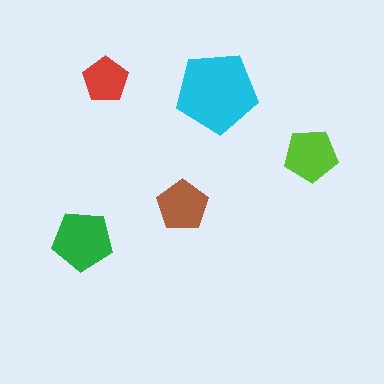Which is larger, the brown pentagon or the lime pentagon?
The lime one.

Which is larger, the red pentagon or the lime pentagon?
The lime one.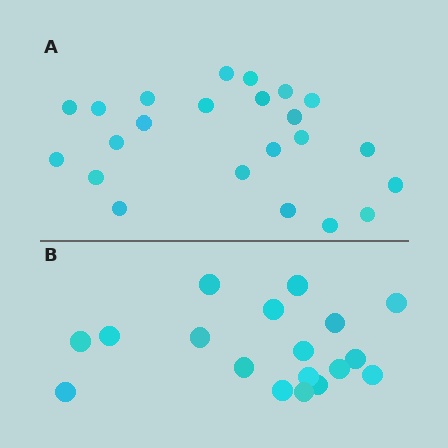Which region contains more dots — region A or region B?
Region A (the top region) has more dots.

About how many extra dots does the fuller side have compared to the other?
Region A has about 5 more dots than region B.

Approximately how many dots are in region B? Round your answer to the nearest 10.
About 20 dots. (The exact count is 18, which rounds to 20.)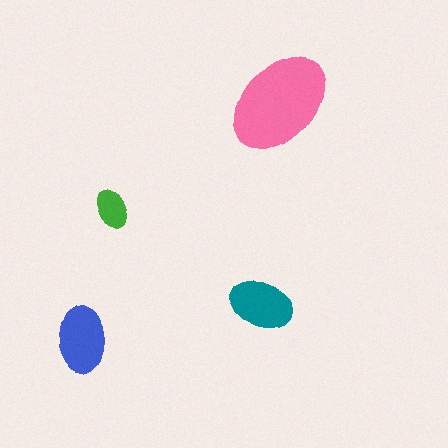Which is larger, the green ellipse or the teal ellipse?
The teal one.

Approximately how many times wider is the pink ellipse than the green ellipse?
About 2.5 times wider.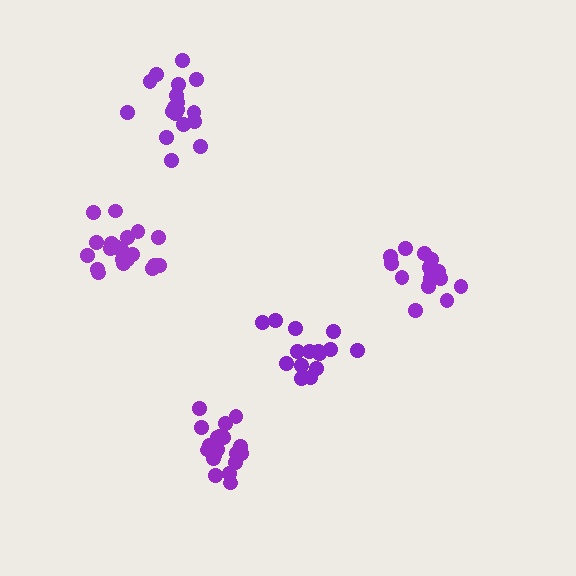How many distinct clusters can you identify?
There are 5 distinct clusters.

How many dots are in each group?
Group 1: 21 dots, Group 2: 15 dots, Group 3: 19 dots, Group 4: 15 dots, Group 5: 18 dots (88 total).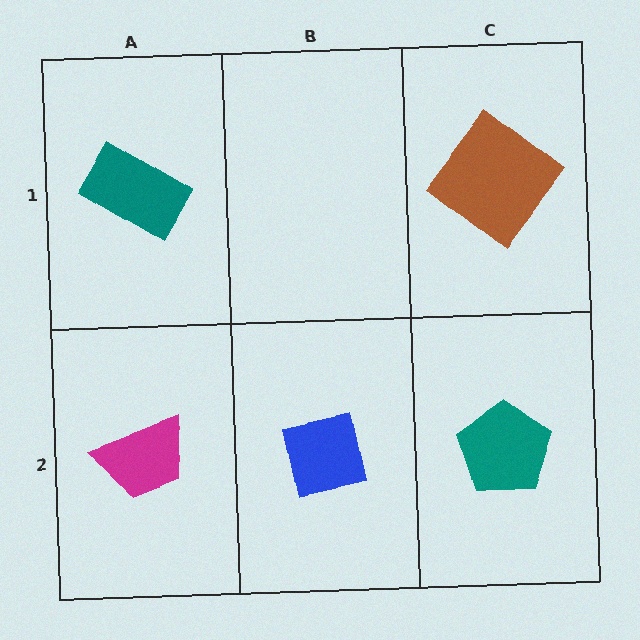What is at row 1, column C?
A brown diamond.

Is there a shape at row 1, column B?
No, that cell is empty.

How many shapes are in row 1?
2 shapes.